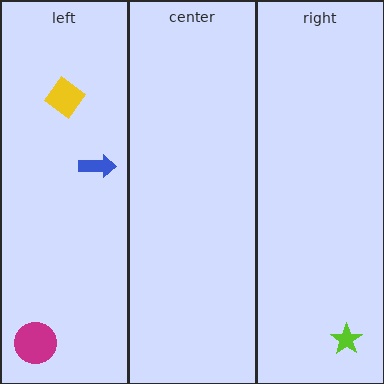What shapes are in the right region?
The lime star.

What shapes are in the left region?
The blue arrow, the yellow diamond, the magenta circle.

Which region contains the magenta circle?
The left region.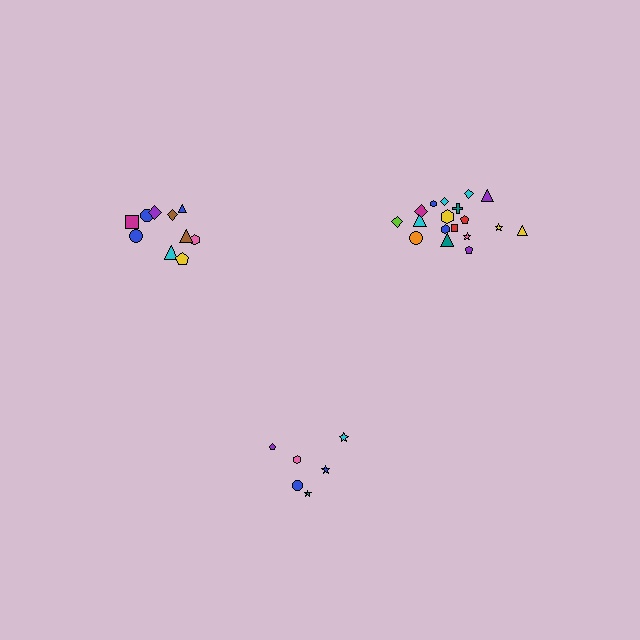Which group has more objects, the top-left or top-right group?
The top-right group.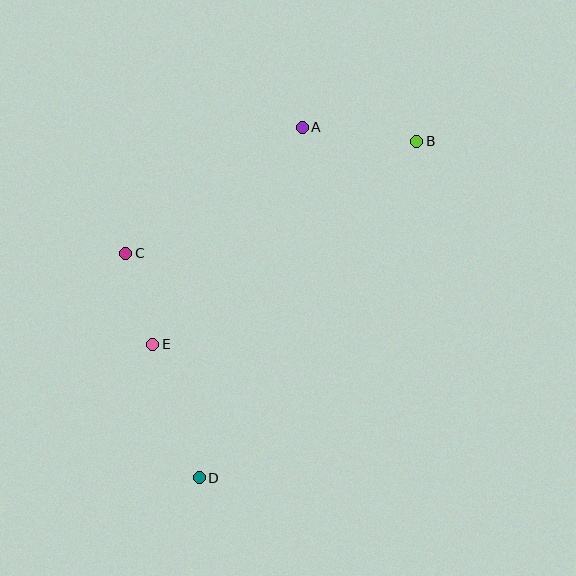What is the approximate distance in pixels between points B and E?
The distance between B and E is approximately 333 pixels.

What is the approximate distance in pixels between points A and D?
The distance between A and D is approximately 366 pixels.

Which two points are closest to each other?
Points C and E are closest to each other.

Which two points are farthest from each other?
Points B and D are farthest from each other.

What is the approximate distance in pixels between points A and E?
The distance between A and E is approximately 264 pixels.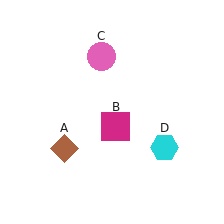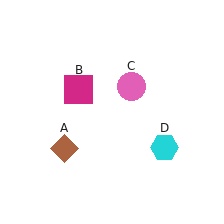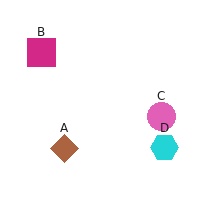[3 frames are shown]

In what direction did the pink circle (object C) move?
The pink circle (object C) moved down and to the right.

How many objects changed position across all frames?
2 objects changed position: magenta square (object B), pink circle (object C).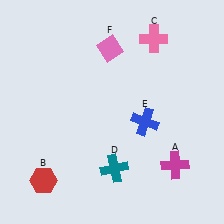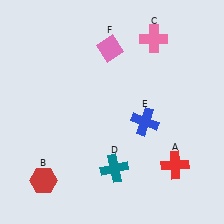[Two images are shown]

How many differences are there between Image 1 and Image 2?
There is 1 difference between the two images.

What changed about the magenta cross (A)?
In Image 1, A is magenta. In Image 2, it changed to red.